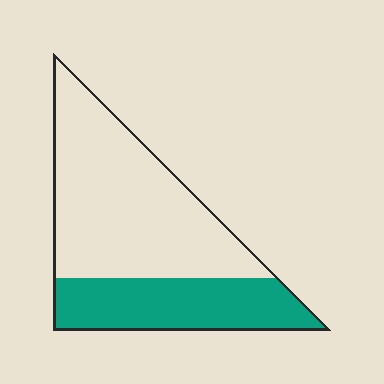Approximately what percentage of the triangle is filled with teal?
Approximately 35%.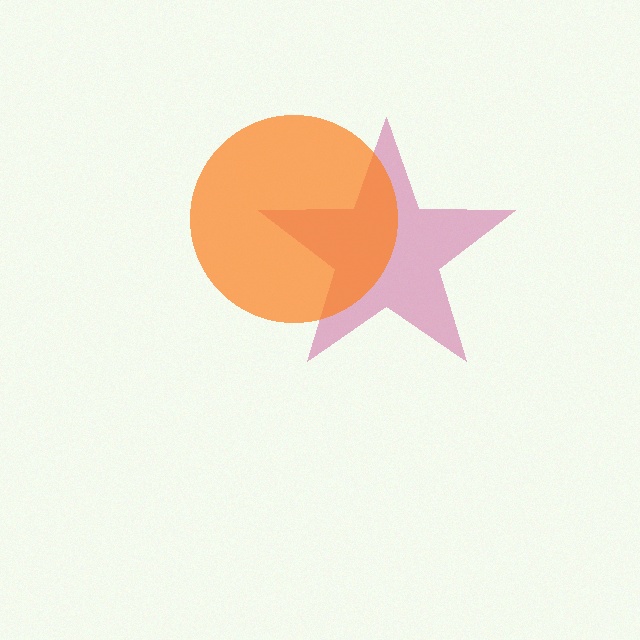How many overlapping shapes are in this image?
There are 2 overlapping shapes in the image.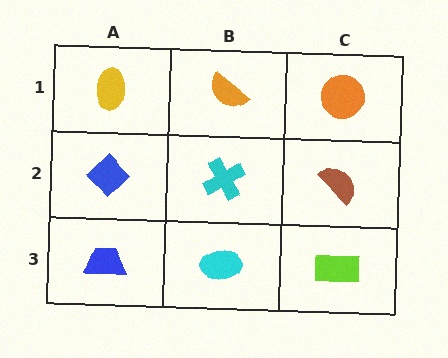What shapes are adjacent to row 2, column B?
An orange semicircle (row 1, column B), a cyan ellipse (row 3, column B), a blue diamond (row 2, column A), a brown semicircle (row 2, column C).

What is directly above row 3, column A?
A blue diamond.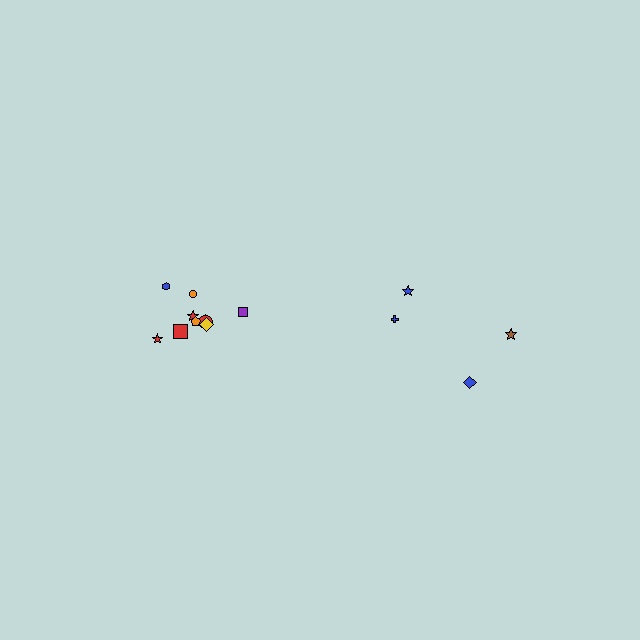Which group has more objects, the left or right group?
The left group.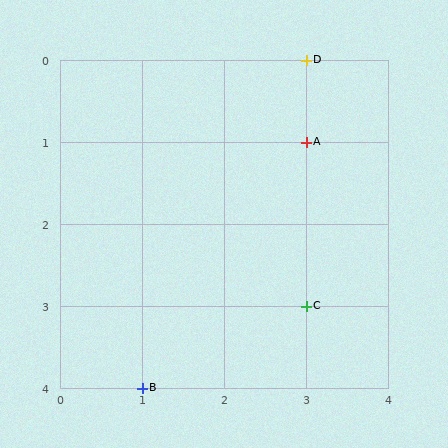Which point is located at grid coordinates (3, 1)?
Point A is at (3, 1).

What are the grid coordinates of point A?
Point A is at grid coordinates (3, 1).